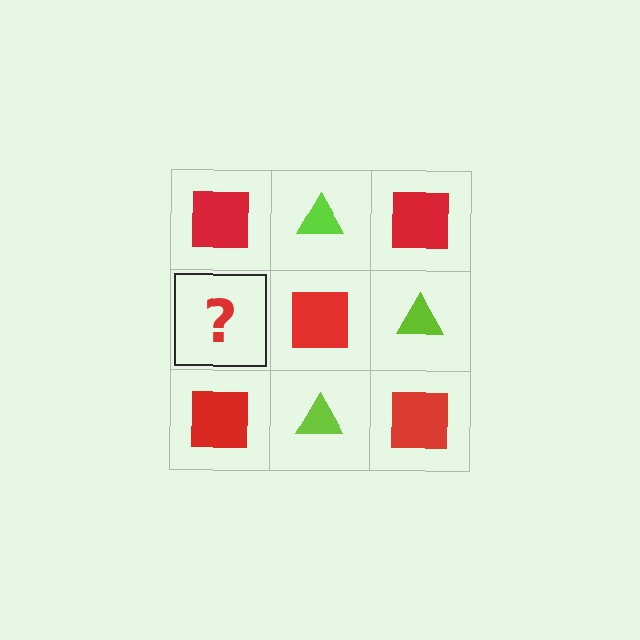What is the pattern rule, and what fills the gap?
The rule is that it alternates red square and lime triangle in a checkerboard pattern. The gap should be filled with a lime triangle.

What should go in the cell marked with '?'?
The missing cell should contain a lime triangle.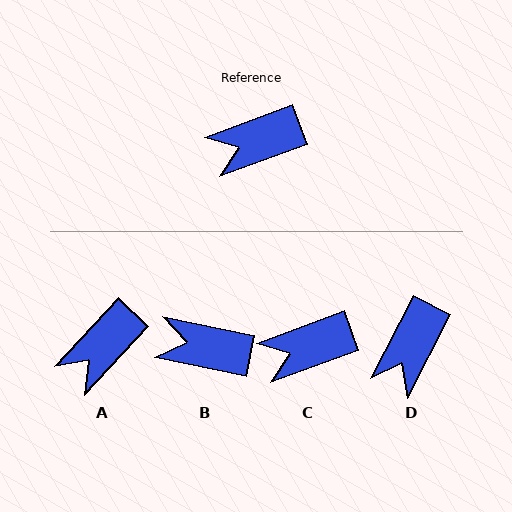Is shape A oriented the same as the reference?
No, it is off by about 27 degrees.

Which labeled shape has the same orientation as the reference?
C.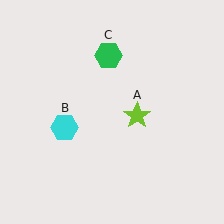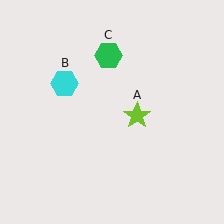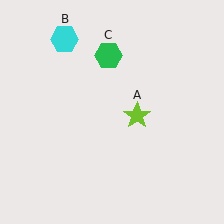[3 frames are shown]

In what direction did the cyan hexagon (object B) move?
The cyan hexagon (object B) moved up.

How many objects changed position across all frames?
1 object changed position: cyan hexagon (object B).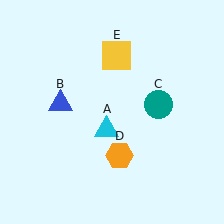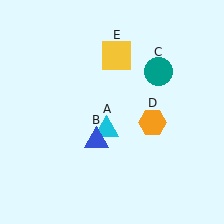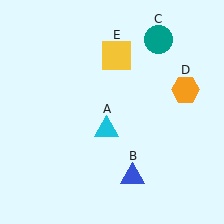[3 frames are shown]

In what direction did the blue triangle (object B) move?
The blue triangle (object B) moved down and to the right.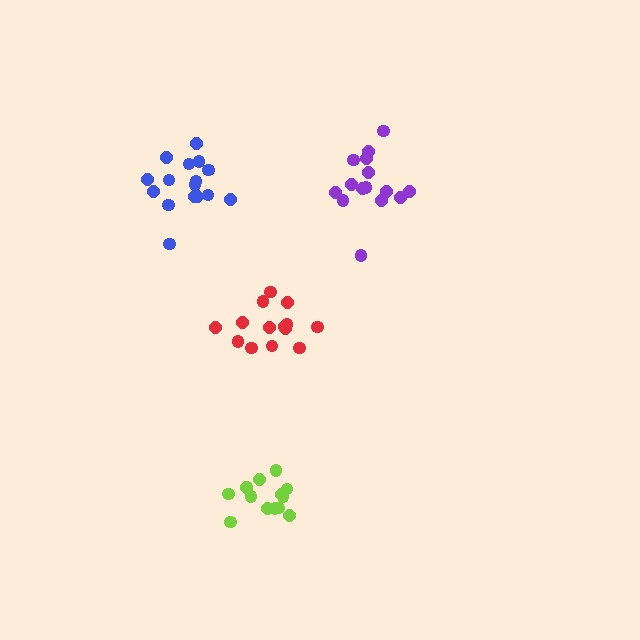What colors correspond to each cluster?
The clusters are colored: red, lime, purple, blue.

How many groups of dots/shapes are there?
There are 4 groups.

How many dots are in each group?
Group 1: 14 dots, Group 2: 14 dots, Group 3: 15 dots, Group 4: 16 dots (59 total).